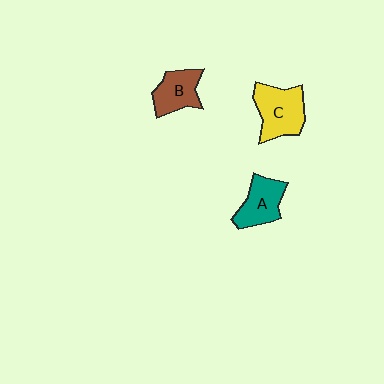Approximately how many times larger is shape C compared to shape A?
Approximately 1.3 times.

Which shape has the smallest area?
Shape B (brown).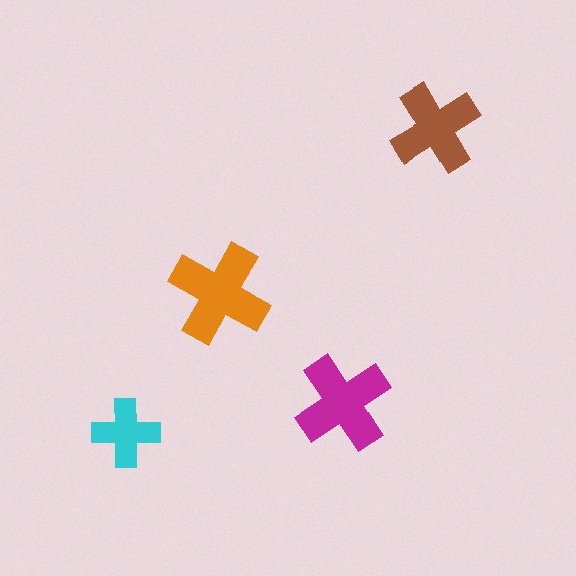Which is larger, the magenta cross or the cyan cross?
The magenta one.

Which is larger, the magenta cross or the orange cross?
The orange one.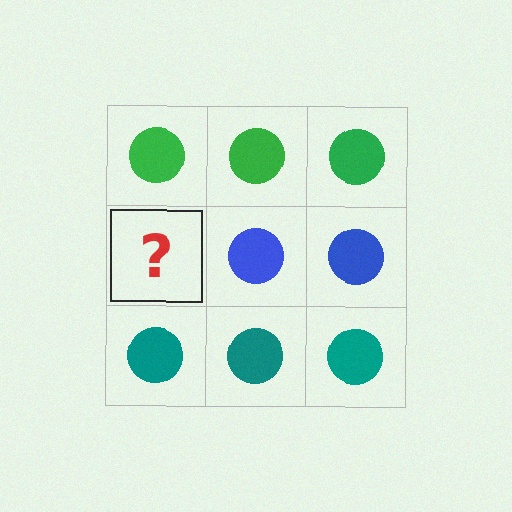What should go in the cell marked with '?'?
The missing cell should contain a blue circle.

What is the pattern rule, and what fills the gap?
The rule is that each row has a consistent color. The gap should be filled with a blue circle.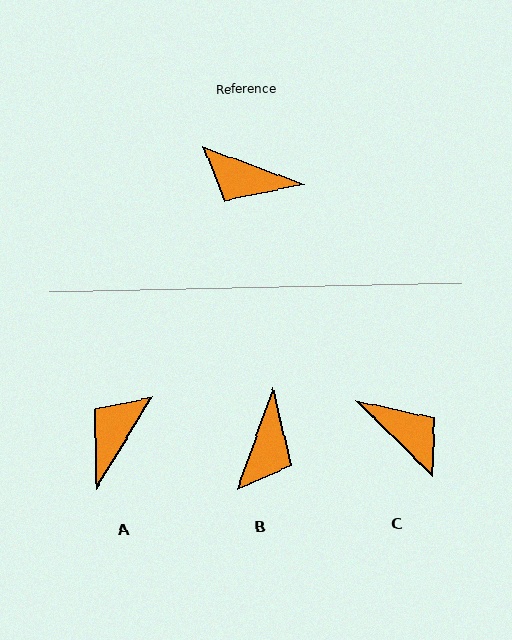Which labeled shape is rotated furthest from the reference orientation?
C, about 156 degrees away.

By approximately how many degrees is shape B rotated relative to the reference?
Approximately 91 degrees counter-clockwise.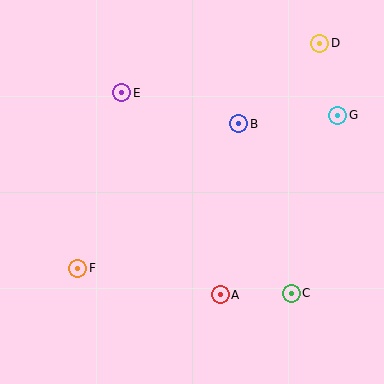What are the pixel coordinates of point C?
Point C is at (291, 293).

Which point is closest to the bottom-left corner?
Point F is closest to the bottom-left corner.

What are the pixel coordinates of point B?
Point B is at (239, 124).